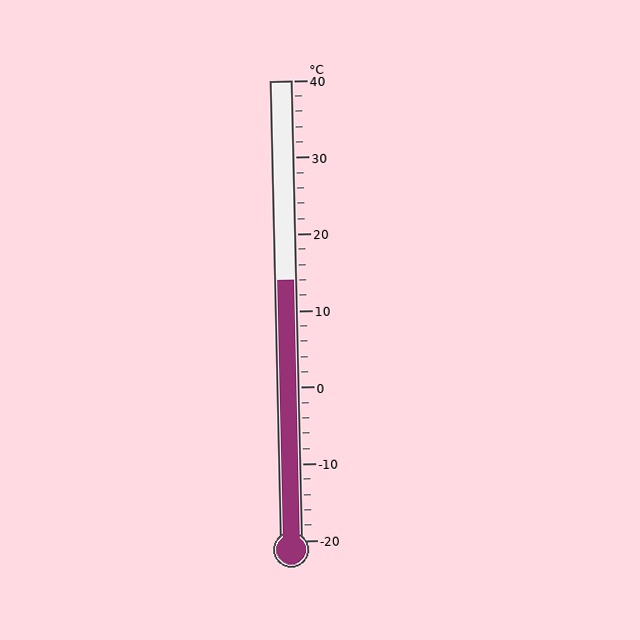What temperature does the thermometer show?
The thermometer shows approximately 14°C.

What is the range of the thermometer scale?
The thermometer scale ranges from -20°C to 40°C.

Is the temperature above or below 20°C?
The temperature is below 20°C.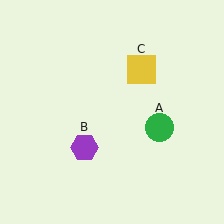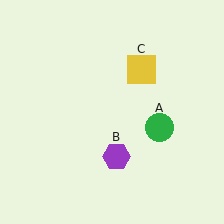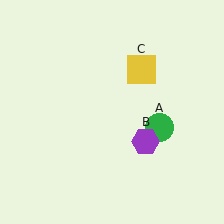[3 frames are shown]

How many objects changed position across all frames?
1 object changed position: purple hexagon (object B).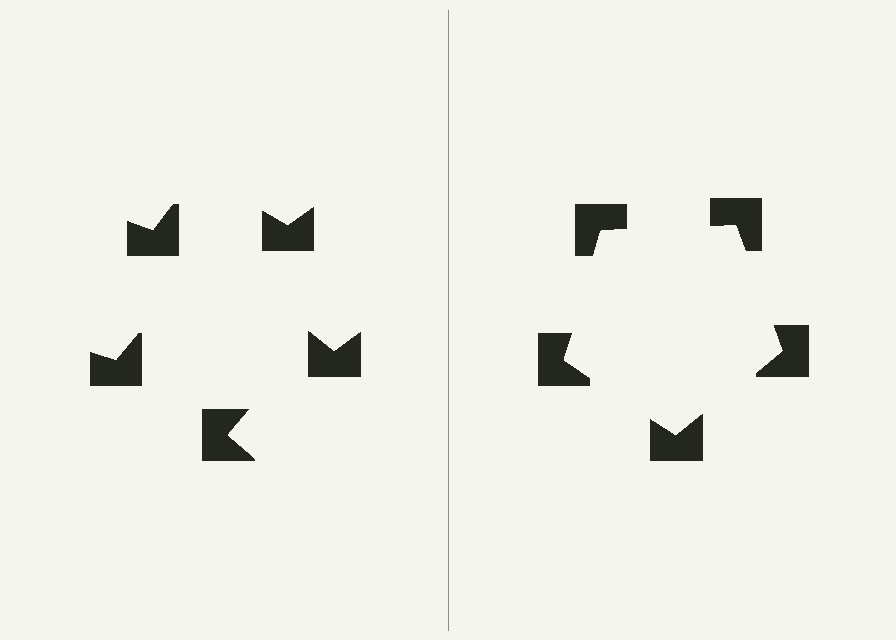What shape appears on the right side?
An illusory pentagon.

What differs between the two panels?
The notched squares are positioned identically on both sides; only the wedge orientations differ. On the right they align to a pentagon; on the left they are misaligned.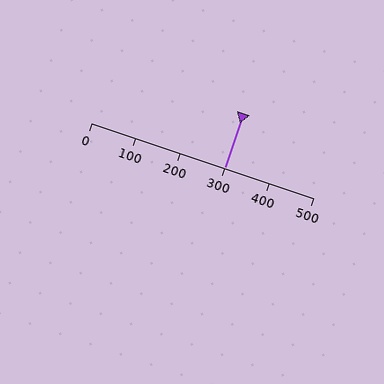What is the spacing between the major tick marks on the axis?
The major ticks are spaced 100 apart.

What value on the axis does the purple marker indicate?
The marker indicates approximately 300.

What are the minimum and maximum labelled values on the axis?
The axis runs from 0 to 500.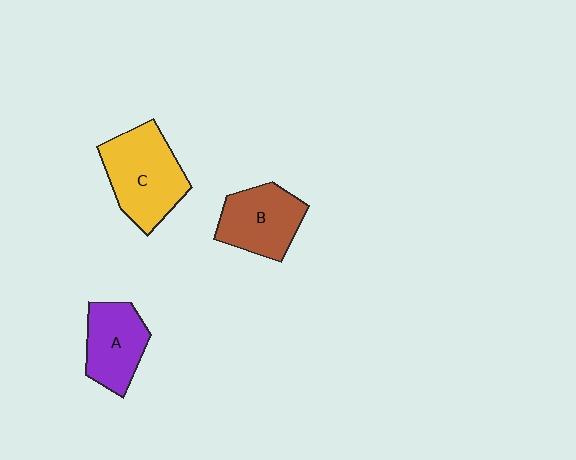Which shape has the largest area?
Shape C (yellow).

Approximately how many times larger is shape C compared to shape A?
Approximately 1.4 times.